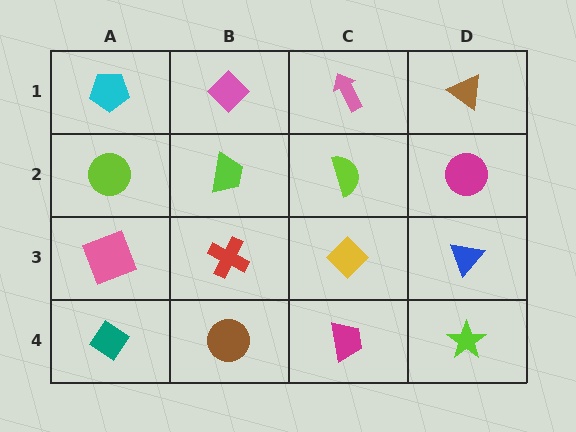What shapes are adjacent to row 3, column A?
A lime circle (row 2, column A), a teal diamond (row 4, column A), a red cross (row 3, column B).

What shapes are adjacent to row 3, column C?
A lime semicircle (row 2, column C), a magenta trapezoid (row 4, column C), a red cross (row 3, column B), a blue triangle (row 3, column D).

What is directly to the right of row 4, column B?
A magenta trapezoid.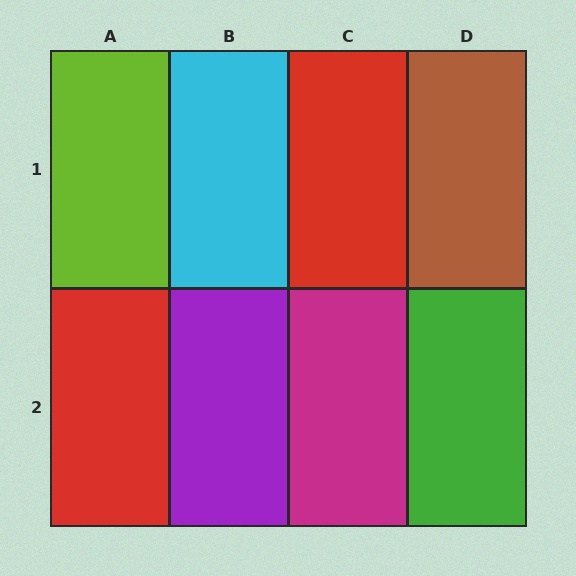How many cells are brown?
1 cell is brown.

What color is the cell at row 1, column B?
Cyan.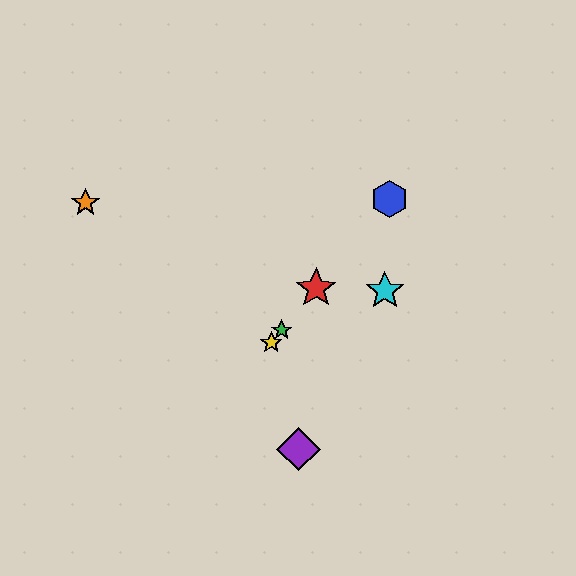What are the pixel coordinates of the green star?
The green star is at (282, 330).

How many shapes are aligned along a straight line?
4 shapes (the red star, the blue hexagon, the green star, the yellow star) are aligned along a straight line.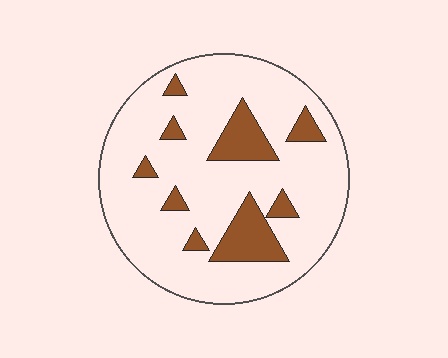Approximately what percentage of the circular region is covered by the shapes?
Approximately 15%.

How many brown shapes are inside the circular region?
9.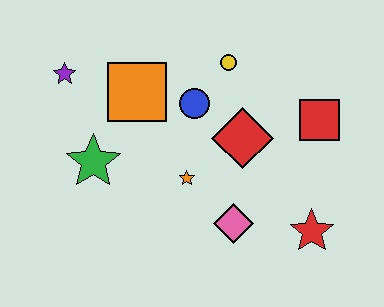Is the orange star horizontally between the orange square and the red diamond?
Yes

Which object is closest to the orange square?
The blue circle is closest to the orange square.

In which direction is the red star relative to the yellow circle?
The red star is below the yellow circle.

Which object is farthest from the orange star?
The purple star is farthest from the orange star.